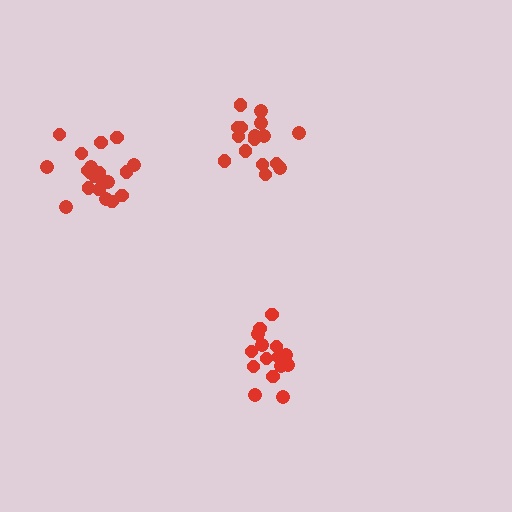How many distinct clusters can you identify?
There are 3 distinct clusters.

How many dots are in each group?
Group 1: 15 dots, Group 2: 16 dots, Group 3: 20 dots (51 total).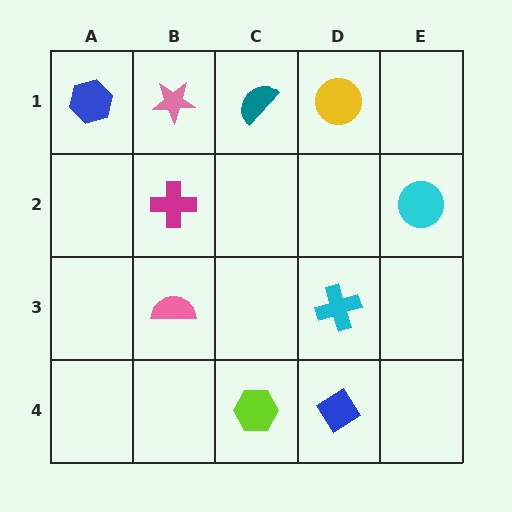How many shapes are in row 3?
2 shapes.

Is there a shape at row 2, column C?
No, that cell is empty.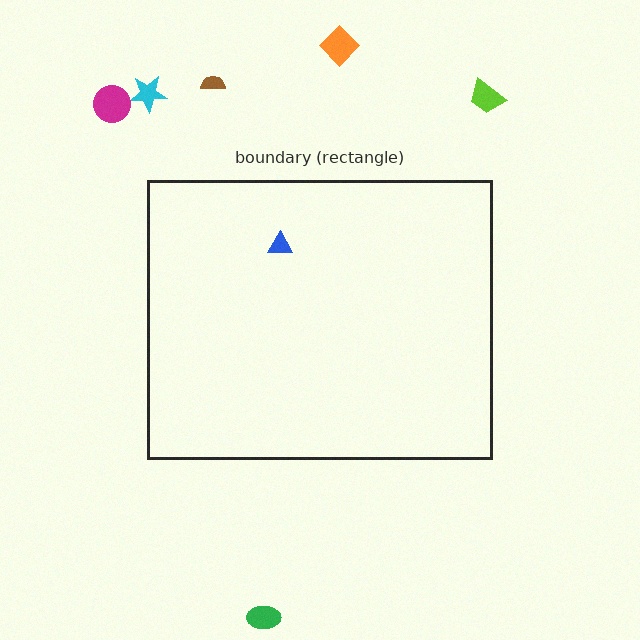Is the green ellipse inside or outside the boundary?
Outside.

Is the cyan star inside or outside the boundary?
Outside.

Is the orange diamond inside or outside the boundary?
Outside.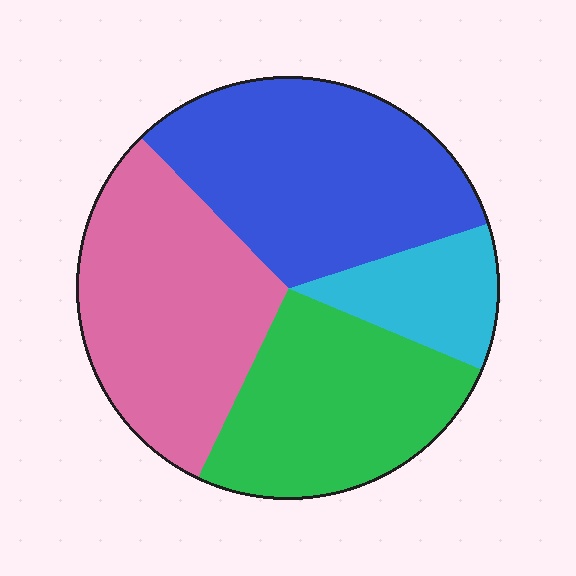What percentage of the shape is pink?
Pink takes up between a sixth and a third of the shape.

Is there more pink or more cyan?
Pink.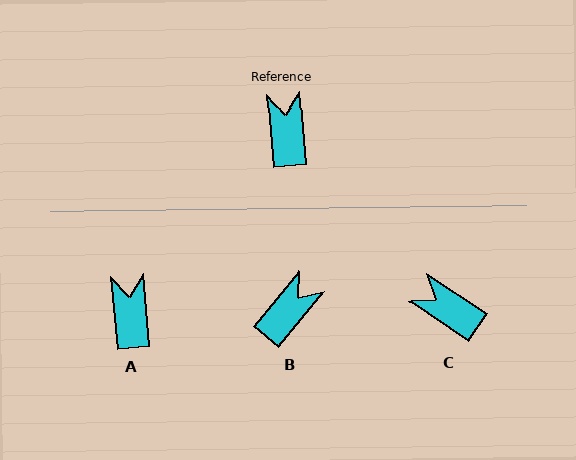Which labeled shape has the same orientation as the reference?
A.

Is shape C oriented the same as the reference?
No, it is off by about 51 degrees.